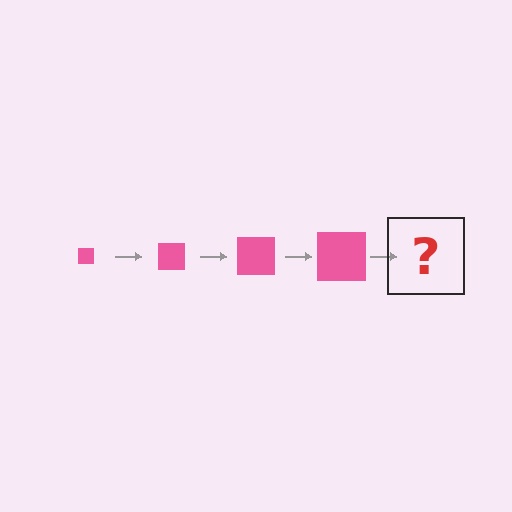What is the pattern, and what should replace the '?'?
The pattern is that the square gets progressively larger each step. The '?' should be a pink square, larger than the previous one.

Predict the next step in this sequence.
The next step is a pink square, larger than the previous one.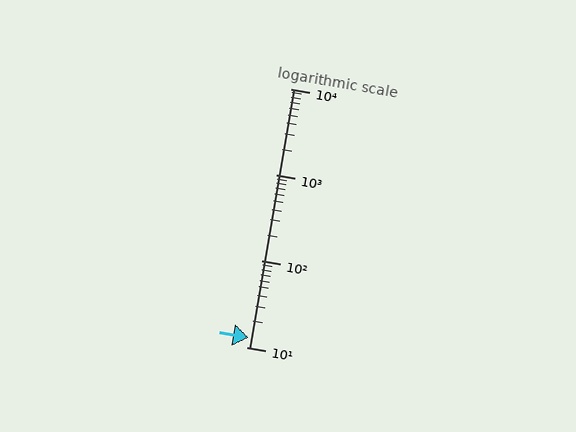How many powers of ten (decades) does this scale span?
The scale spans 3 decades, from 10 to 10000.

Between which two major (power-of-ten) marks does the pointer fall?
The pointer is between 10 and 100.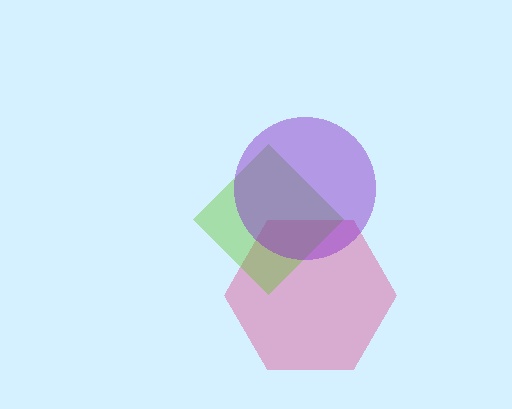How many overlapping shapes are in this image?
There are 3 overlapping shapes in the image.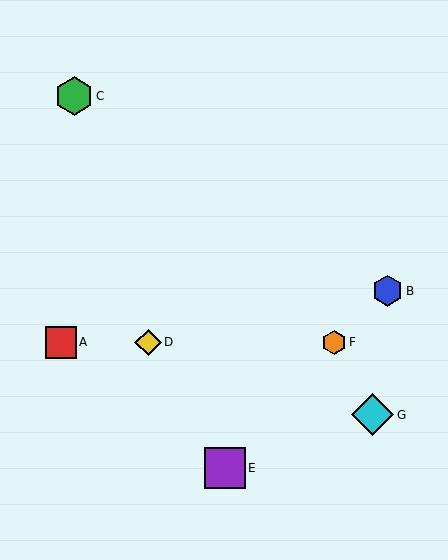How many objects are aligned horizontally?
3 objects (A, D, F) are aligned horizontally.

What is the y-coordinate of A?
Object A is at y≈342.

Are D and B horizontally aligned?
No, D is at y≈342 and B is at y≈291.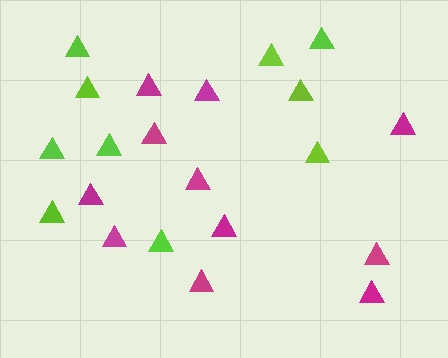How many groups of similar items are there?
There are 2 groups: one group of lime triangles (10) and one group of magenta triangles (11).